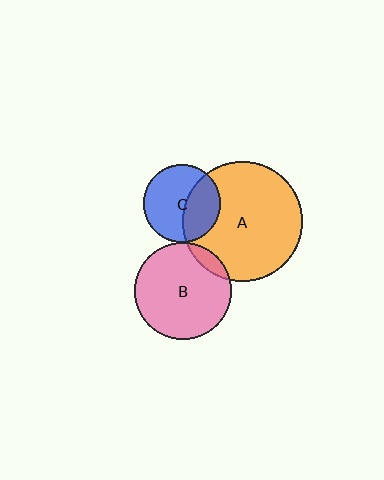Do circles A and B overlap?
Yes.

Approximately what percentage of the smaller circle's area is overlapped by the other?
Approximately 10%.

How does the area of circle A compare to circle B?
Approximately 1.5 times.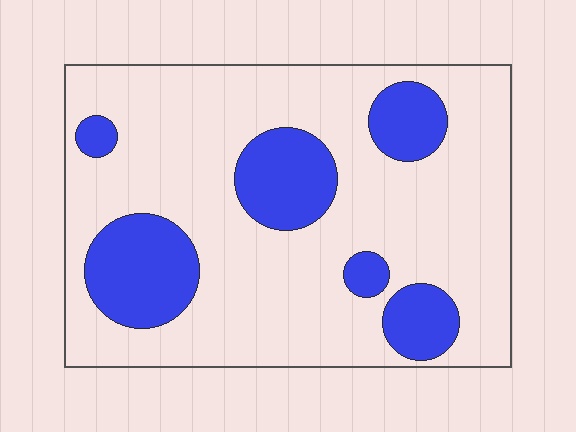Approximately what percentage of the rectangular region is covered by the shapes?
Approximately 25%.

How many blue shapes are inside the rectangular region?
6.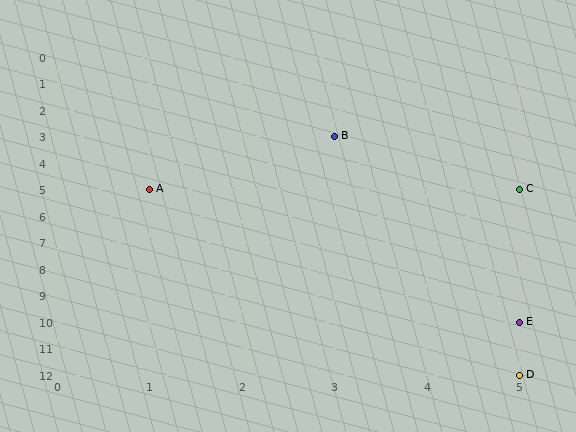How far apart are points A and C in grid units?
Points A and C are 4 columns apart.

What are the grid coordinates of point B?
Point B is at grid coordinates (3, 3).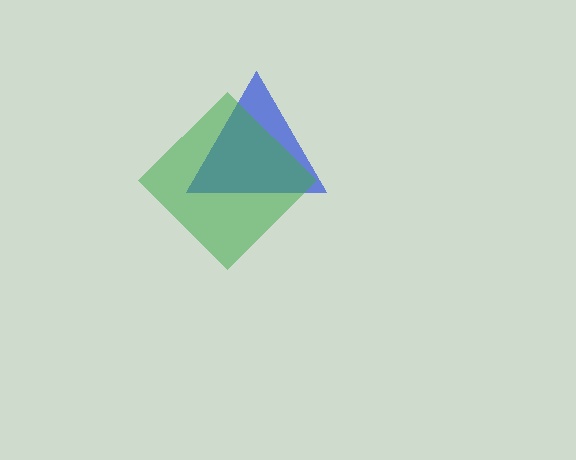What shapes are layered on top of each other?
The layered shapes are: a blue triangle, a green diamond.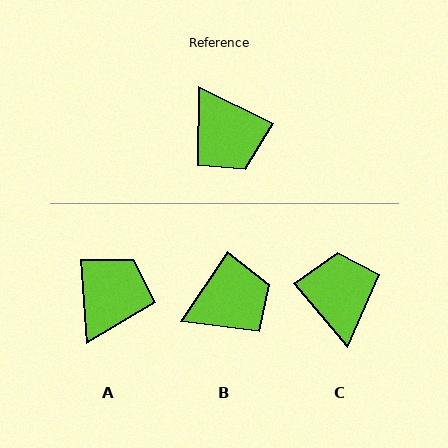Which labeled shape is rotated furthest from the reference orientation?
C, about 156 degrees away.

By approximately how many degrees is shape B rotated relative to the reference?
Approximately 83 degrees counter-clockwise.